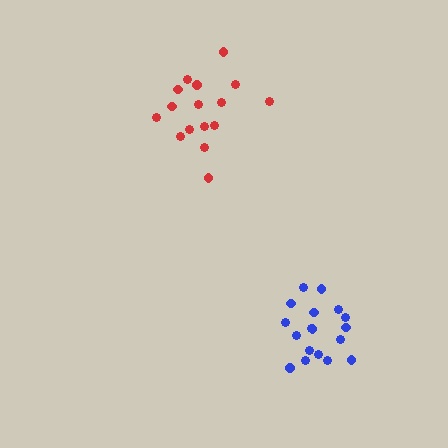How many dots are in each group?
Group 1: 16 dots, Group 2: 18 dots (34 total).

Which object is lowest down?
The blue cluster is bottommost.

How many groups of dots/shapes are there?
There are 2 groups.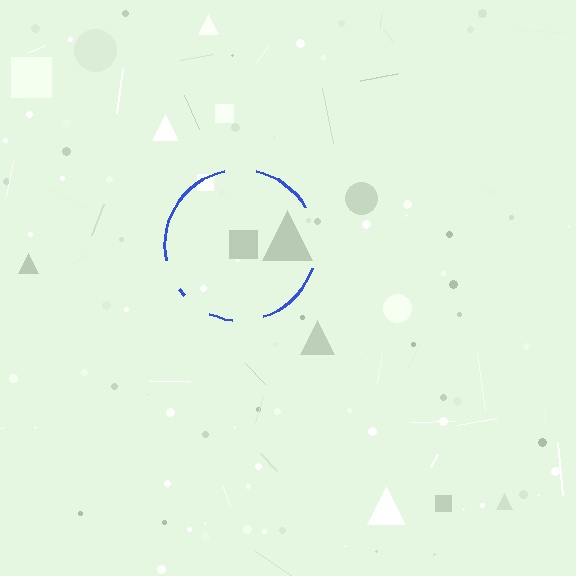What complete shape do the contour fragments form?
The contour fragments form a circle.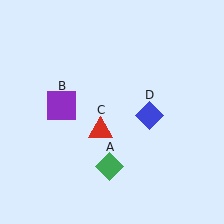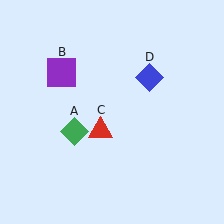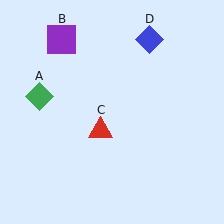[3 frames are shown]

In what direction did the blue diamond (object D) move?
The blue diamond (object D) moved up.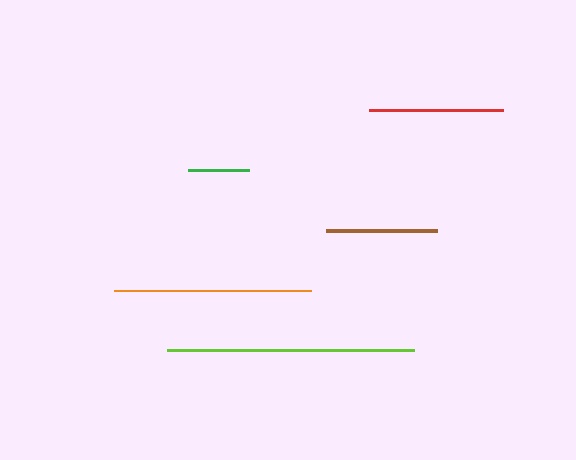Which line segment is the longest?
The lime line is the longest at approximately 247 pixels.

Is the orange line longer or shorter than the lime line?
The lime line is longer than the orange line.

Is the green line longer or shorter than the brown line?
The brown line is longer than the green line.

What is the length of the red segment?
The red segment is approximately 133 pixels long.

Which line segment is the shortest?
The green line is the shortest at approximately 61 pixels.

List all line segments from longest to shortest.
From longest to shortest: lime, orange, red, brown, green.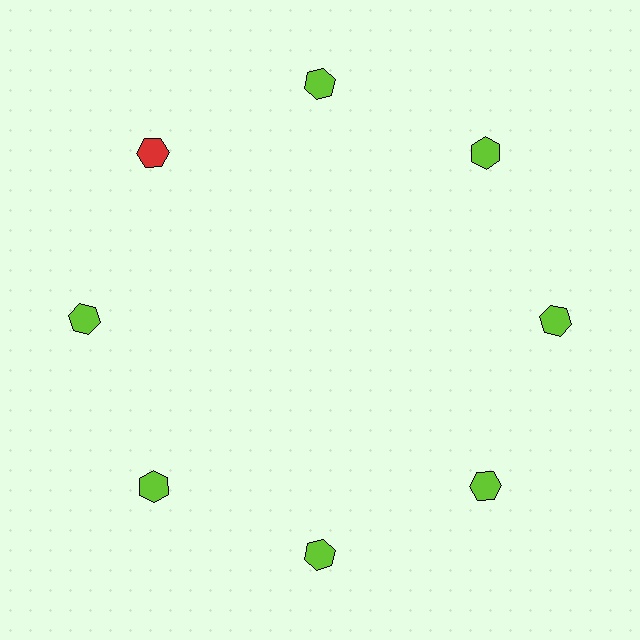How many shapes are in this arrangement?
There are 8 shapes arranged in a ring pattern.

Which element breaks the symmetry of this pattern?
The red hexagon at roughly the 10 o'clock position breaks the symmetry. All other shapes are lime hexagons.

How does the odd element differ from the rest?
It has a different color: red instead of lime.